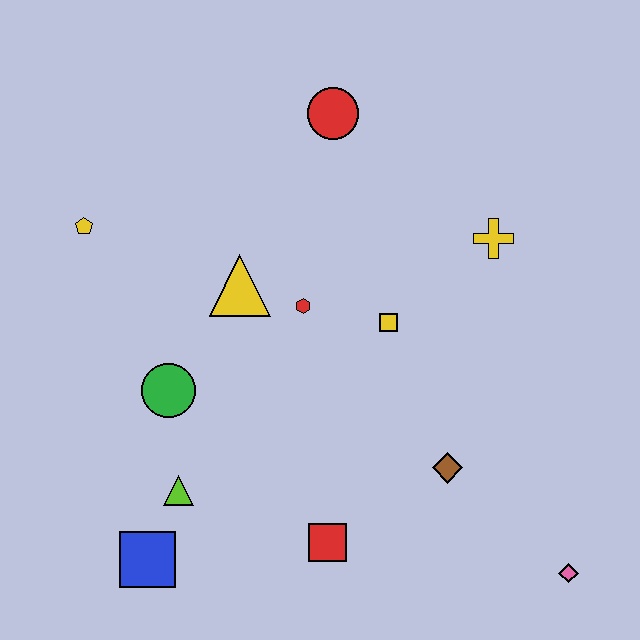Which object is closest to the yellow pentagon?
The yellow triangle is closest to the yellow pentagon.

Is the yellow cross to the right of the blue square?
Yes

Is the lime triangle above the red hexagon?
No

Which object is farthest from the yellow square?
The blue square is farthest from the yellow square.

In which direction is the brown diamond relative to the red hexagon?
The brown diamond is below the red hexagon.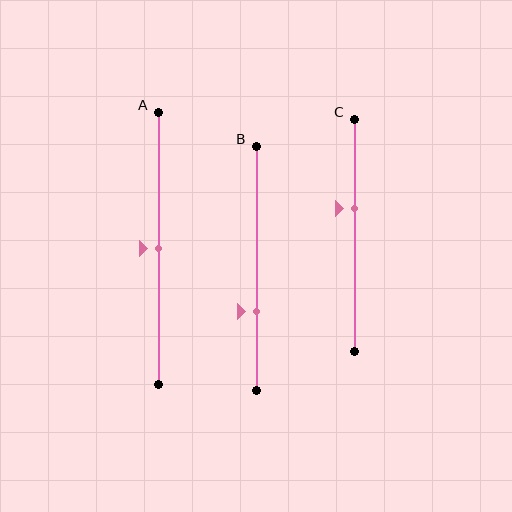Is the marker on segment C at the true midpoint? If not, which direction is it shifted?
No, the marker on segment C is shifted upward by about 11% of the segment length.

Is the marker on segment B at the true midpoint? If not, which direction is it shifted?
No, the marker on segment B is shifted downward by about 18% of the segment length.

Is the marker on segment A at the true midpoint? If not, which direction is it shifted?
Yes, the marker on segment A is at the true midpoint.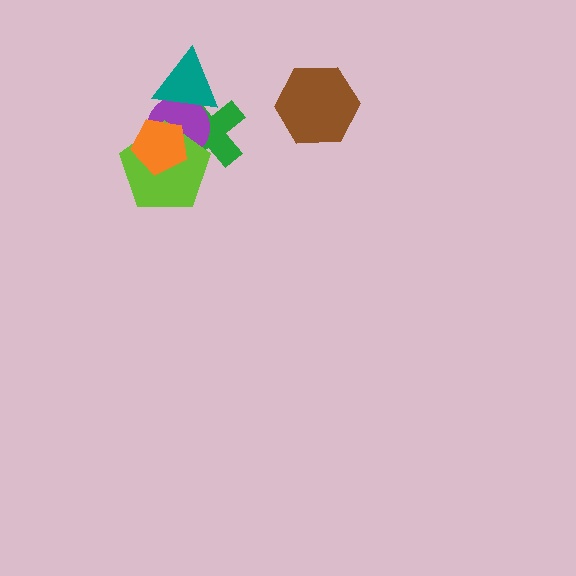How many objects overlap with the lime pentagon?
3 objects overlap with the lime pentagon.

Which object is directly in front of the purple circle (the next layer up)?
The teal triangle is directly in front of the purple circle.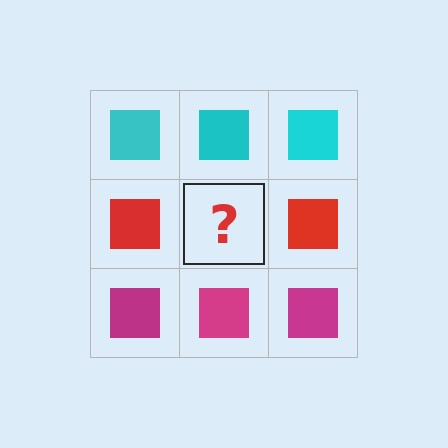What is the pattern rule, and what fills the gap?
The rule is that each row has a consistent color. The gap should be filled with a red square.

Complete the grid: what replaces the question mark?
The question mark should be replaced with a red square.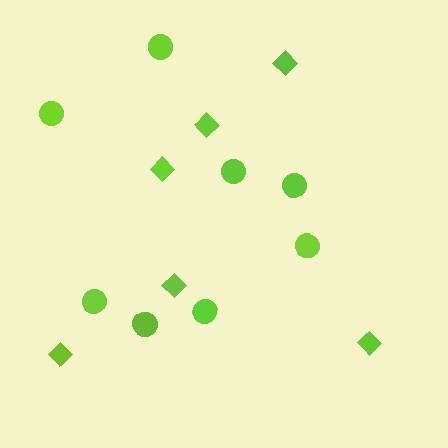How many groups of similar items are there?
There are 2 groups: one group of diamonds (6) and one group of circles (8).